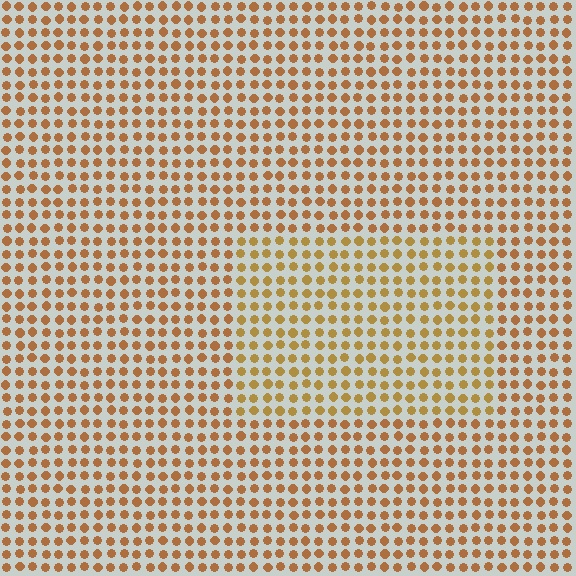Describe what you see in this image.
The image is filled with small brown elements in a uniform arrangement. A rectangle-shaped region is visible where the elements are tinted to a slightly different hue, forming a subtle color boundary.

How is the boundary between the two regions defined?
The boundary is defined purely by a slight shift in hue (about 17 degrees). Spacing, size, and orientation are identical on both sides.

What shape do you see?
I see a rectangle.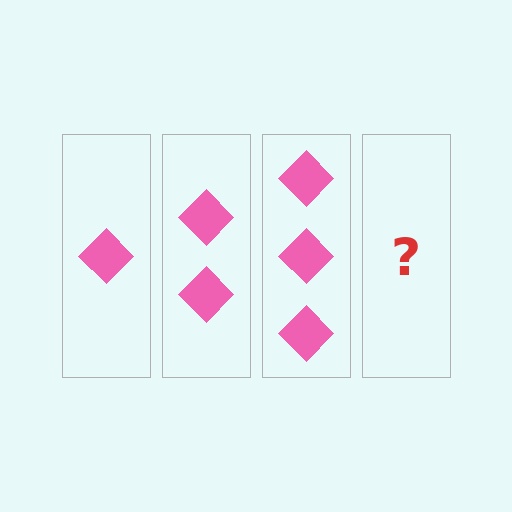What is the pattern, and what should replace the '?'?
The pattern is that each step adds one more diamond. The '?' should be 4 diamonds.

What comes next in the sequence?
The next element should be 4 diamonds.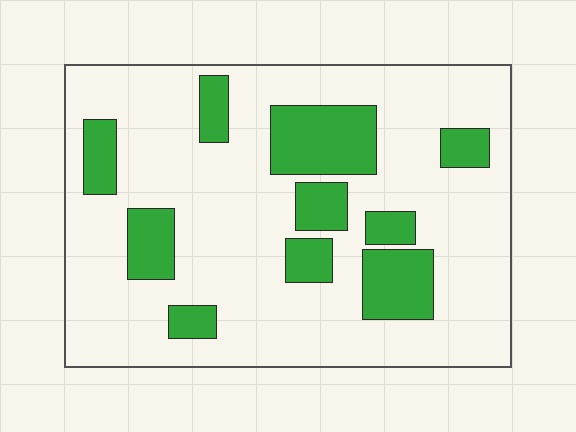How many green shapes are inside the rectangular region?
10.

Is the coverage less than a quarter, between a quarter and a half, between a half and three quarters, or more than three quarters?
Less than a quarter.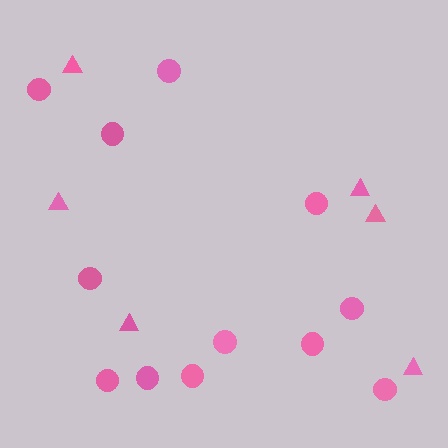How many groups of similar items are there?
There are 2 groups: one group of triangles (6) and one group of circles (12).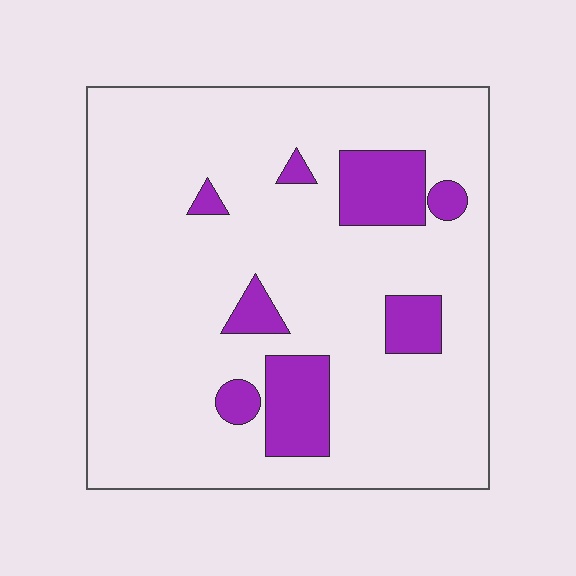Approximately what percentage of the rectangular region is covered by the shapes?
Approximately 15%.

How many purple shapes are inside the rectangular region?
8.